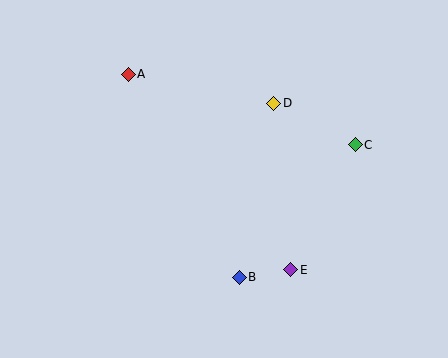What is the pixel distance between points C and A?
The distance between C and A is 238 pixels.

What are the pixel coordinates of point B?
Point B is at (239, 277).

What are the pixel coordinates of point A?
Point A is at (128, 74).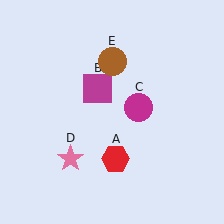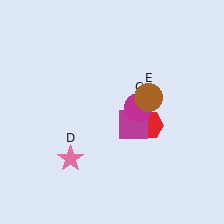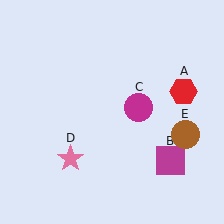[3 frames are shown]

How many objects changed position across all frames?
3 objects changed position: red hexagon (object A), magenta square (object B), brown circle (object E).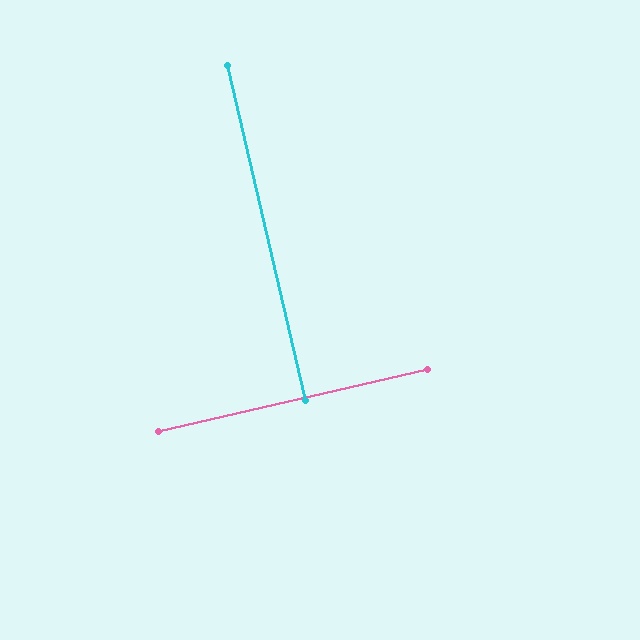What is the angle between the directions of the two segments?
Approximately 90 degrees.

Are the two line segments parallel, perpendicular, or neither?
Perpendicular — they meet at approximately 90°.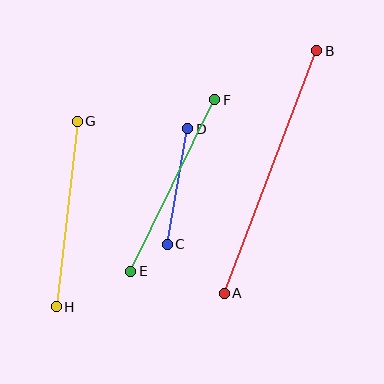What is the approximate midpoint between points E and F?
The midpoint is at approximately (173, 185) pixels.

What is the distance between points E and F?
The distance is approximately 191 pixels.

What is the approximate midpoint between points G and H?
The midpoint is at approximately (67, 214) pixels.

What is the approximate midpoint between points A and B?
The midpoint is at approximately (270, 172) pixels.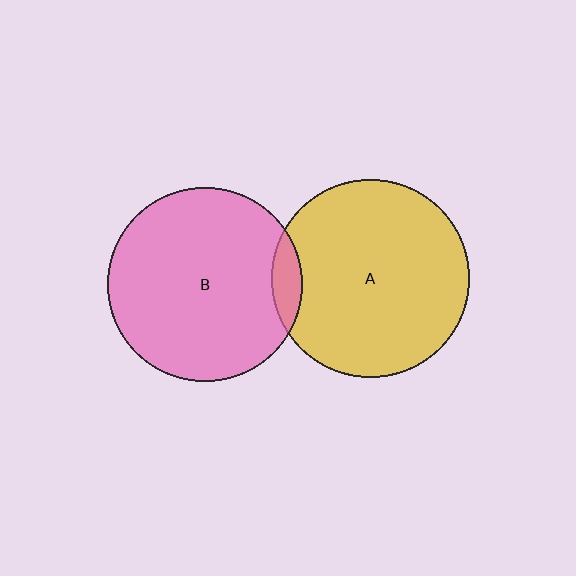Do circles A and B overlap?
Yes.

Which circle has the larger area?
Circle A (yellow).